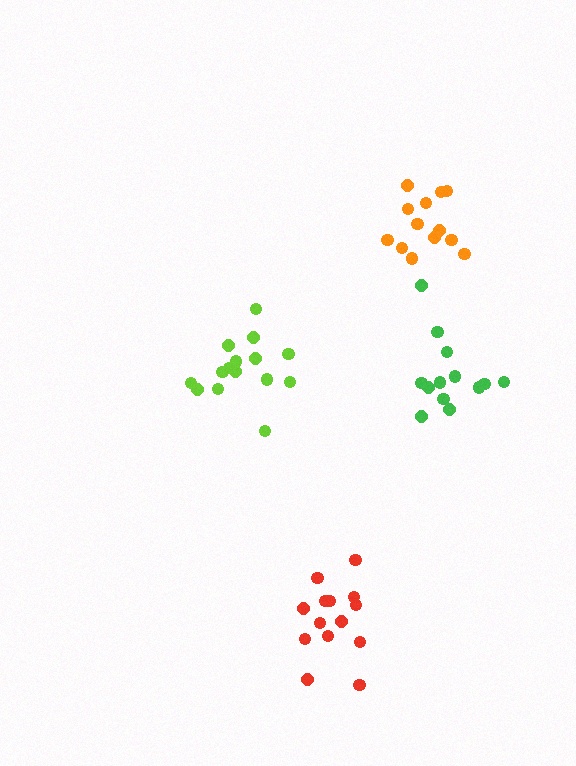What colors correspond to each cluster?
The clusters are colored: lime, orange, red, green.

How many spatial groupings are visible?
There are 4 spatial groupings.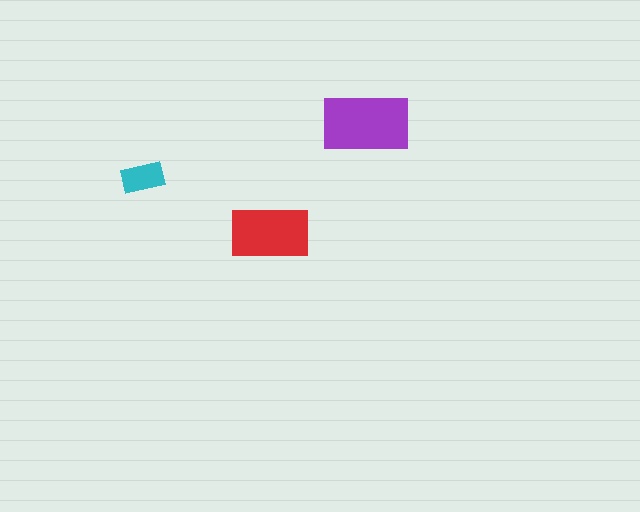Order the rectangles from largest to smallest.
the purple one, the red one, the cyan one.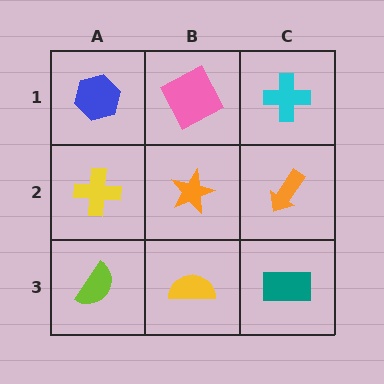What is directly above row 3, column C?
An orange arrow.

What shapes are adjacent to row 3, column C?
An orange arrow (row 2, column C), a yellow semicircle (row 3, column B).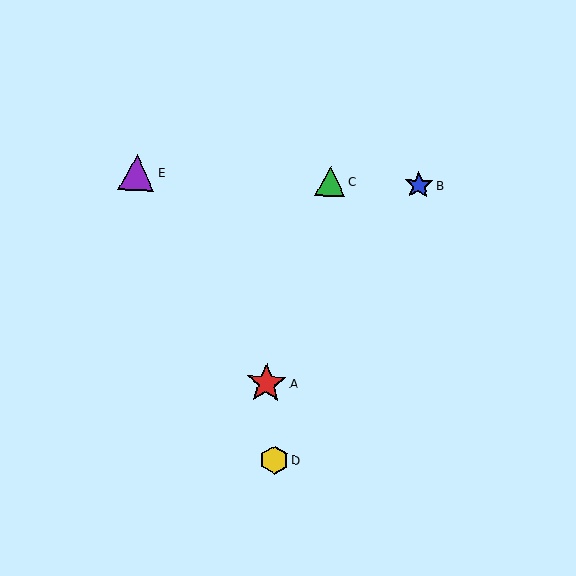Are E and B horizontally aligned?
Yes, both are at y≈172.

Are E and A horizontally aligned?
No, E is at y≈172 and A is at y≈383.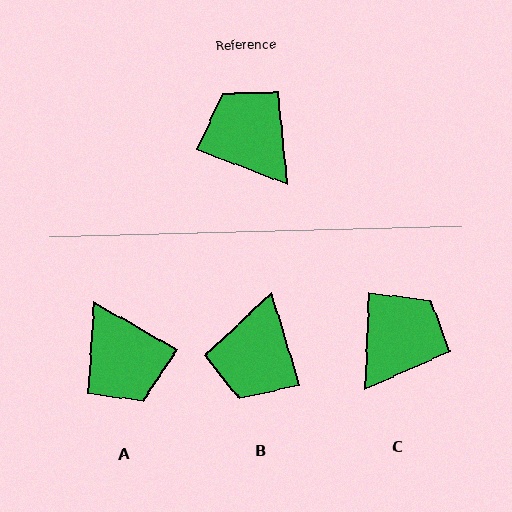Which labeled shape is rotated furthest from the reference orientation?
A, about 171 degrees away.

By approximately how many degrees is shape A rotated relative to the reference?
Approximately 171 degrees counter-clockwise.